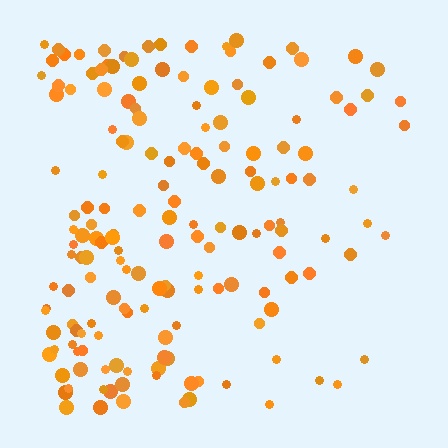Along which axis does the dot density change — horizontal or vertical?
Horizontal.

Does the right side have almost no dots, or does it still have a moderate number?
Still a moderate number, just noticeably fewer than the left.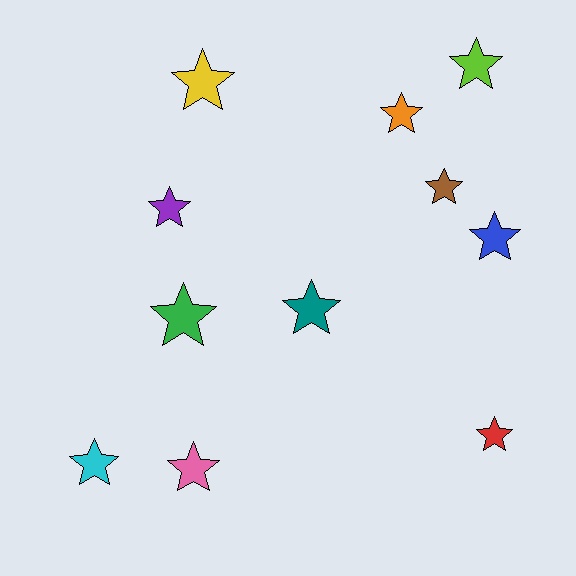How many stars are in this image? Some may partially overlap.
There are 11 stars.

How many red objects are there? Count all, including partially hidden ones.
There is 1 red object.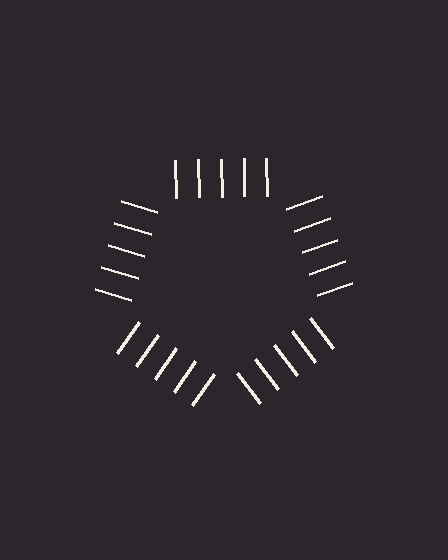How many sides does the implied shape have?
5 sides — the line-ends trace a pentagon.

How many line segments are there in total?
25 — 5 along each of the 5 edges.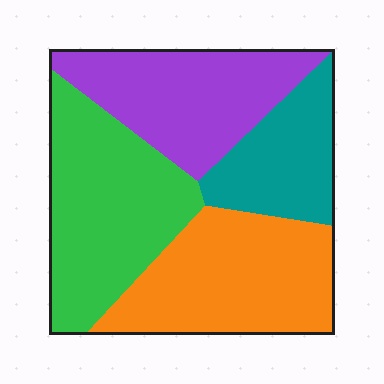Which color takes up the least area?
Teal, at roughly 15%.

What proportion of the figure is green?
Green takes up about one third (1/3) of the figure.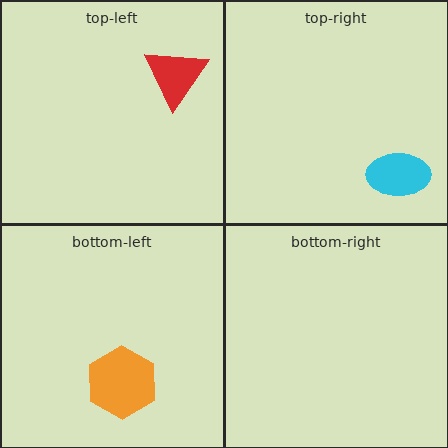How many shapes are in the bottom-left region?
1.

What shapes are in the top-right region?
The cyan ellipse.